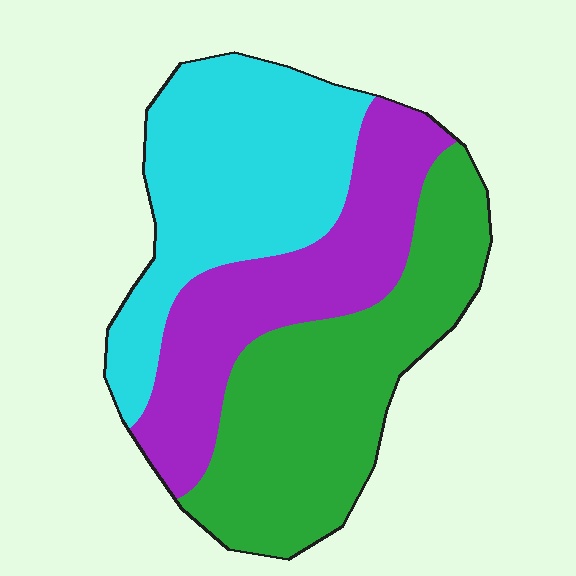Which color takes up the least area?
Purple, at roughly 30%.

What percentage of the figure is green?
Green takes up about three eighths (3/8) of the figure.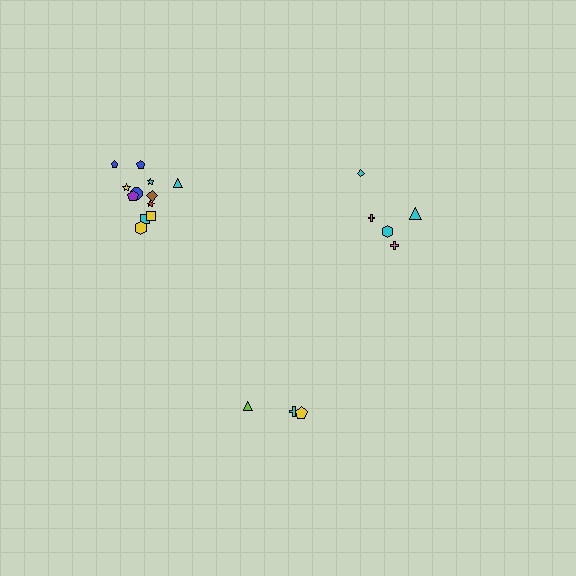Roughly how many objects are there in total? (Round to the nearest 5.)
Roughly 20 objects in total.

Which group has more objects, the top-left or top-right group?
The top-left group.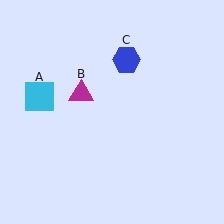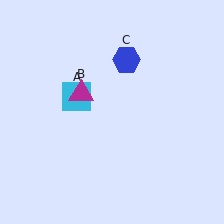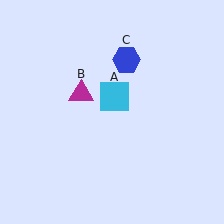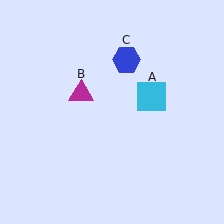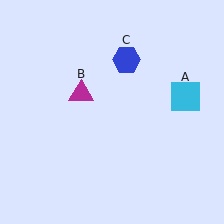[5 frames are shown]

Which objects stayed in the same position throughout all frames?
Magenta triangle (object B) and blue hexagon (object C) remained stationary.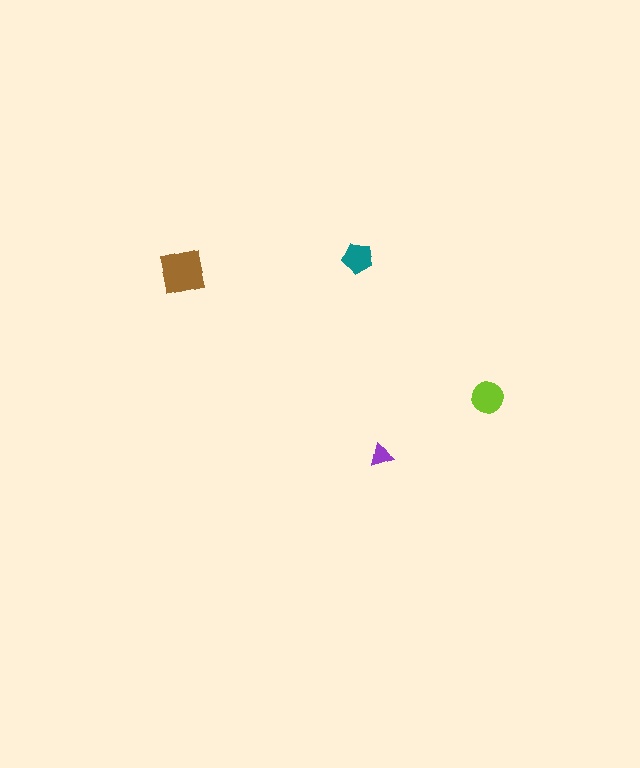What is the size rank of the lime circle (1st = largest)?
2nd.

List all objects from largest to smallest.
The brown square, the lime circle, the teal pentagon, the purple triangle.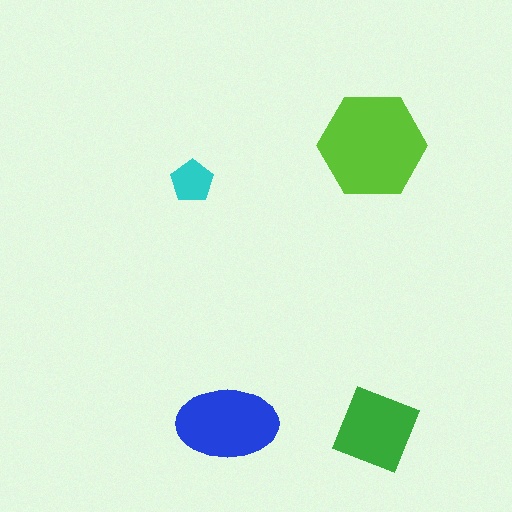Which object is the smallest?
The cyan pentagon.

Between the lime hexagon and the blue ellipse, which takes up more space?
The lime hexagon.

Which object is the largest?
The lime hexagon.